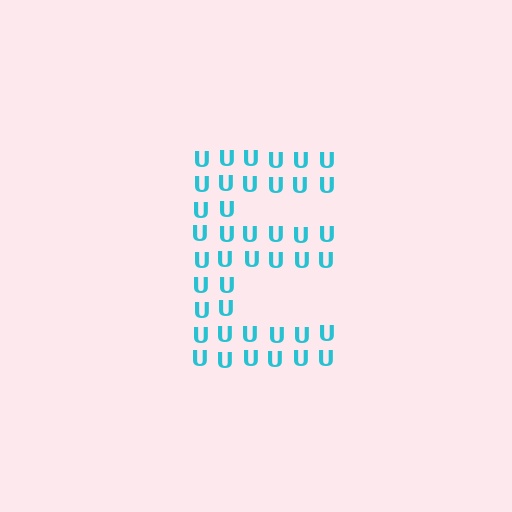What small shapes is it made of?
It is made of small letter U's.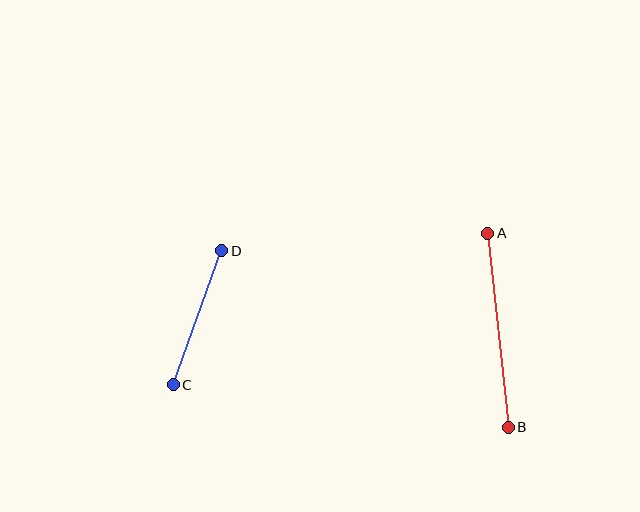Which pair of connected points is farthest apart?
Points A and B are farthest apart.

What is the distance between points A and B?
The distance is approximately 195 pixels.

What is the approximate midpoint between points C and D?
The midpoint is at approximately (197, 318) pixels.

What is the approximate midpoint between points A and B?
The midpoint is at approximately (498, 330) pixels.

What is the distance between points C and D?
The distance is approximately 142 pixels.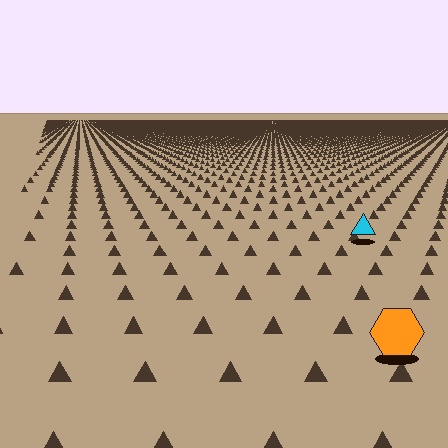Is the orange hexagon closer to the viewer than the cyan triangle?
Yes. The orange hexagon is closer — you can tell from the texture gradient: the ground texture is coarser near it.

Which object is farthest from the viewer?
The cyan triangle is farthest from the viewer. It appears smaller and the ground texture around it is denser.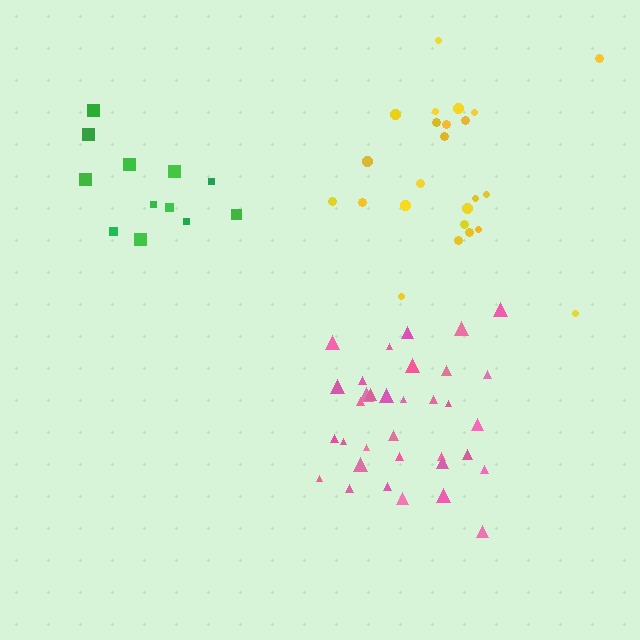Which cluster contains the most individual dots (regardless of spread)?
Pink (34).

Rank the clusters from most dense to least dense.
pink, yellow, green.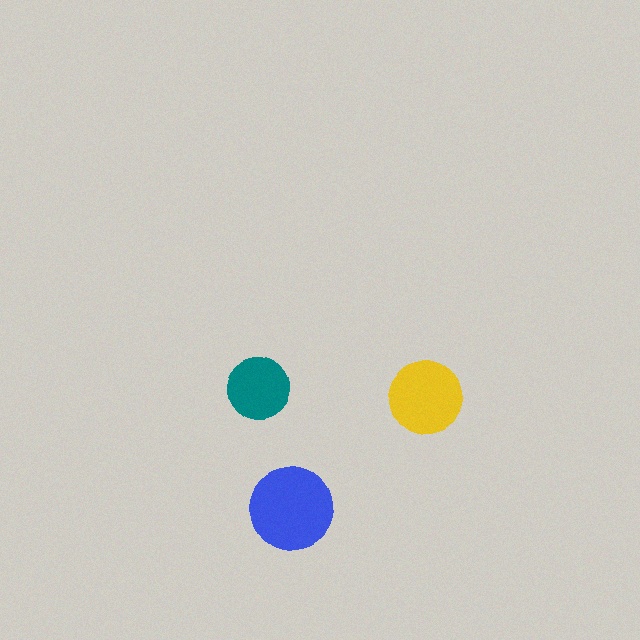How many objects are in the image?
There are 3 objects in the image.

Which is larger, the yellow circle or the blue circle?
The blue one.